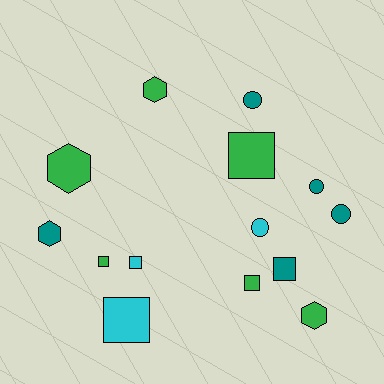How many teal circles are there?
There are 3 teal circles.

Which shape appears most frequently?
Square, with 6 objects.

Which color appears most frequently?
Green, with 6 objects.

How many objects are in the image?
There are 14 objects.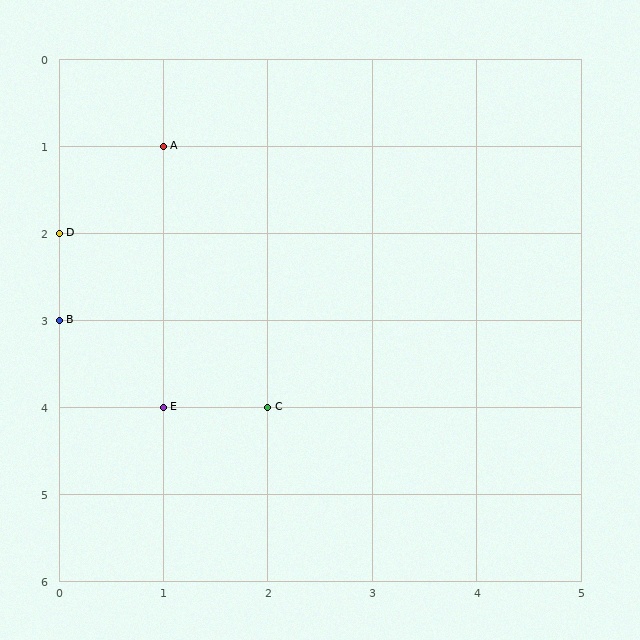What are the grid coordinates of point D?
Point D is at grid coordinates (0, 2).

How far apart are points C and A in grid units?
Points C and A are 1 column and 3 rows apart (about 3.2 grid units diagonally).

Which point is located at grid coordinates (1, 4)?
Point E is at (1, 4).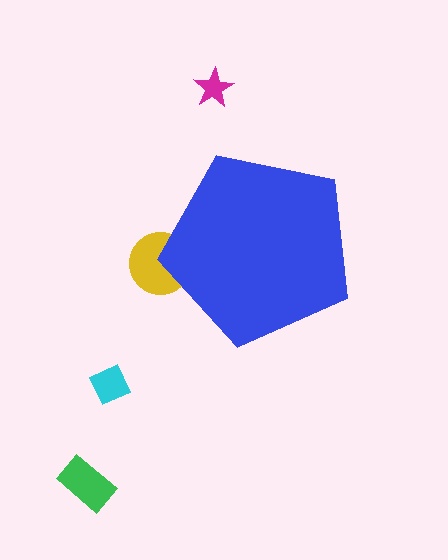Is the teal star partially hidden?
Yes, the teal star is partially hidden behind the blue pentagon.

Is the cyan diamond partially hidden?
No, the cyan diamond is fully visible.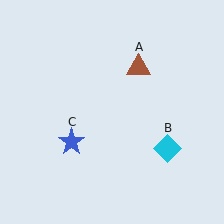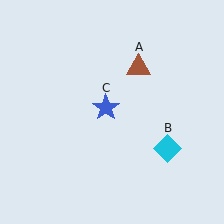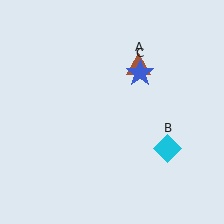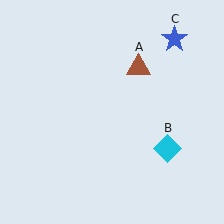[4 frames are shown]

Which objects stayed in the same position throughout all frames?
Brown triangle (object A) and cyan diamond (object B) remained stationary.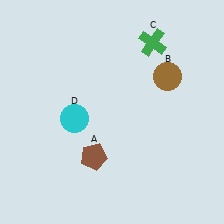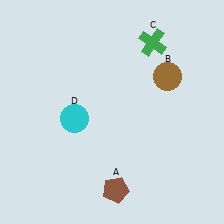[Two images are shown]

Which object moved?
The brown pentagon (A) moved down.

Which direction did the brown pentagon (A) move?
The brown pentagon (A) moved down.